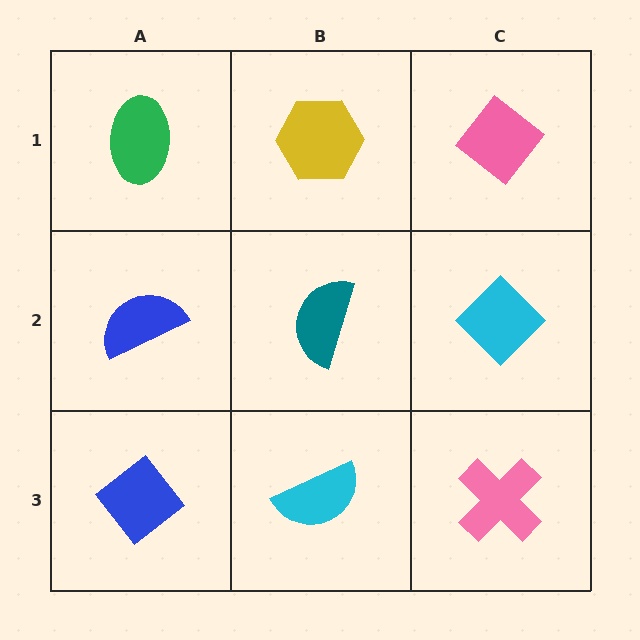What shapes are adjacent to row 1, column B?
A teal semicircle (row 2, column B), a green ellipse (row 1, column A), a pink diamond (row 1, column C).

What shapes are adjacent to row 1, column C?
A cyan diamond (row 2, column C), a yellow hexagon (row 1, column B).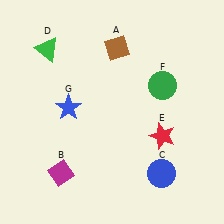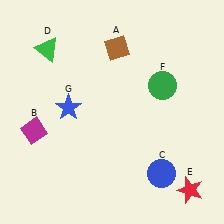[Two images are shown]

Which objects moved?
The objects that moved are: the magenta diamond (B), the red star (E).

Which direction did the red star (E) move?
The red star (E) moved down.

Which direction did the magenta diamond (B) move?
The magenta diamond (B) moved up.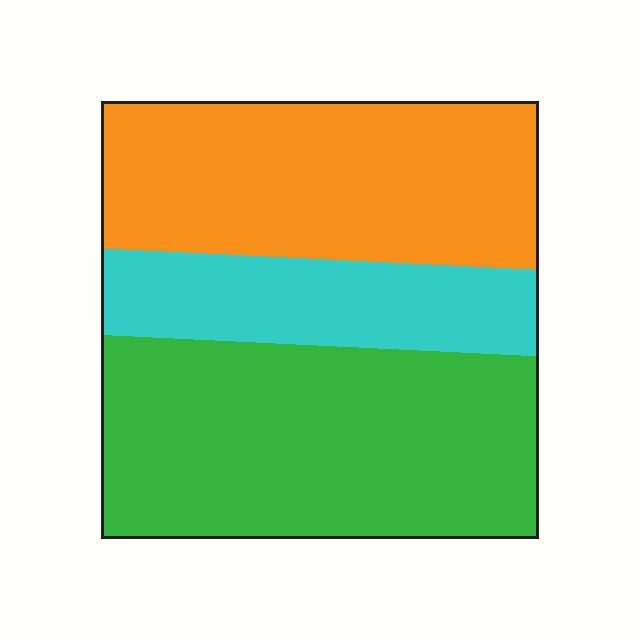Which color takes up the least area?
Cyan, at roughly 20%.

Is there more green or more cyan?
Green.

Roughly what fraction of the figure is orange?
Orange covers 36% of the figure.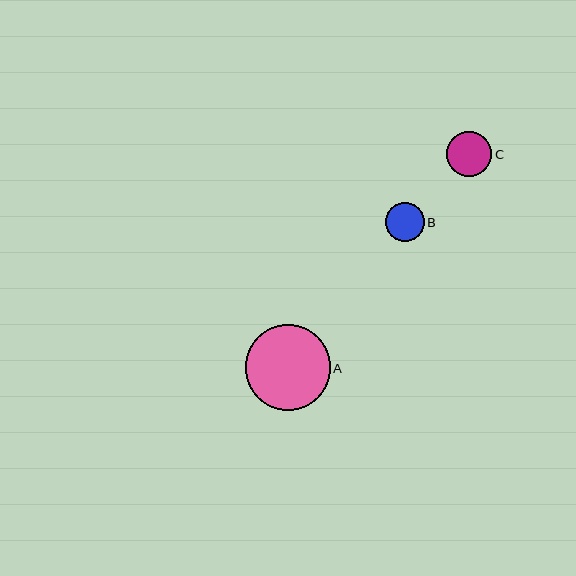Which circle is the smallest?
Circle B is the smallest with a size of approximately 39 pixels.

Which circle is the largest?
Circle A is the largest with a size of approximately 85 pixels.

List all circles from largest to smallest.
From largest to smallest: A, C, B.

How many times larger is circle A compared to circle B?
Circle A is approximately 2.2 times the size of circle B.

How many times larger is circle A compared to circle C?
Circle A is approximately 1.9 times the size of circle C.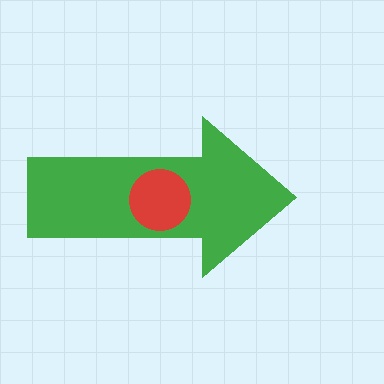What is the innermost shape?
The red circle.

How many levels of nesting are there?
2.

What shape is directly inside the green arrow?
The red circle.